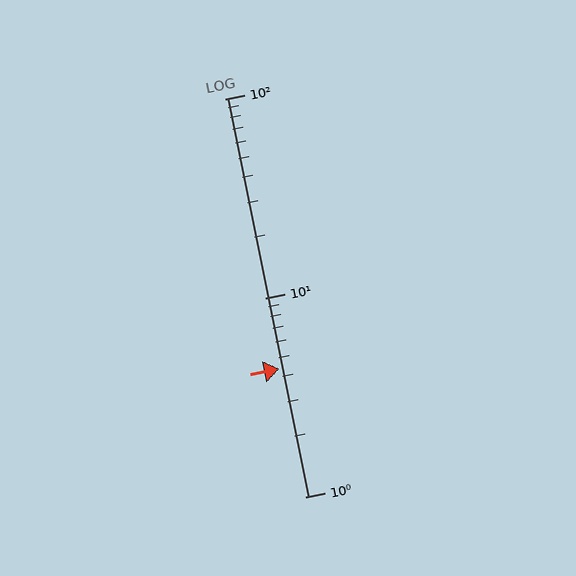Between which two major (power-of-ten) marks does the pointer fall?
The pointer is between 1 and 10.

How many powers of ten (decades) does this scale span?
The scale spans 2 decades, from 1 to 100.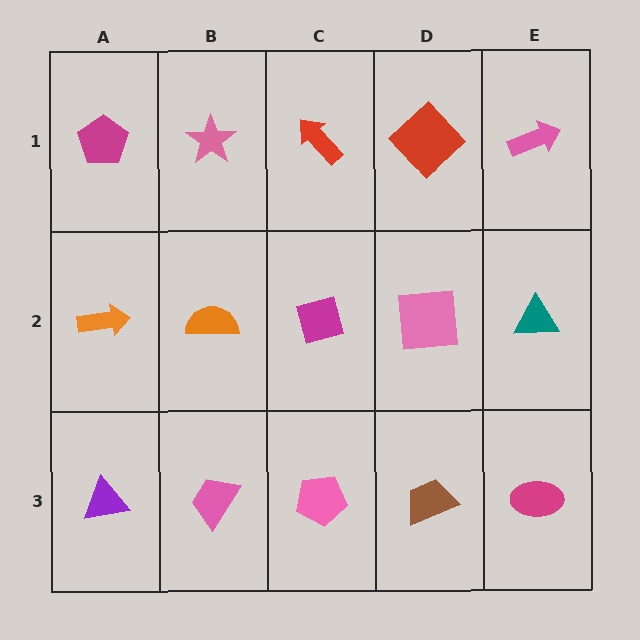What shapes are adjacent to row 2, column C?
A red arrow (row 1, column C), a pink pentagon (row 3, column C), an orange semicircle (row 2, column B), a pink square (row 2, column D).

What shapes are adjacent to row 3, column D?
A pink square (row 2, column D), a pink pentagon (row 3, column C), a magenta ellipse (row 3, column E).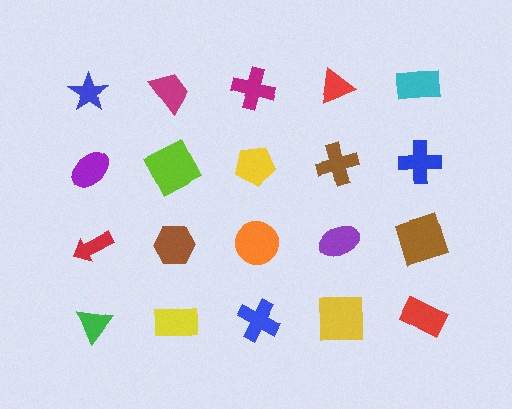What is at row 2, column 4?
A brown cross.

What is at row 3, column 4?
A purple ellipse.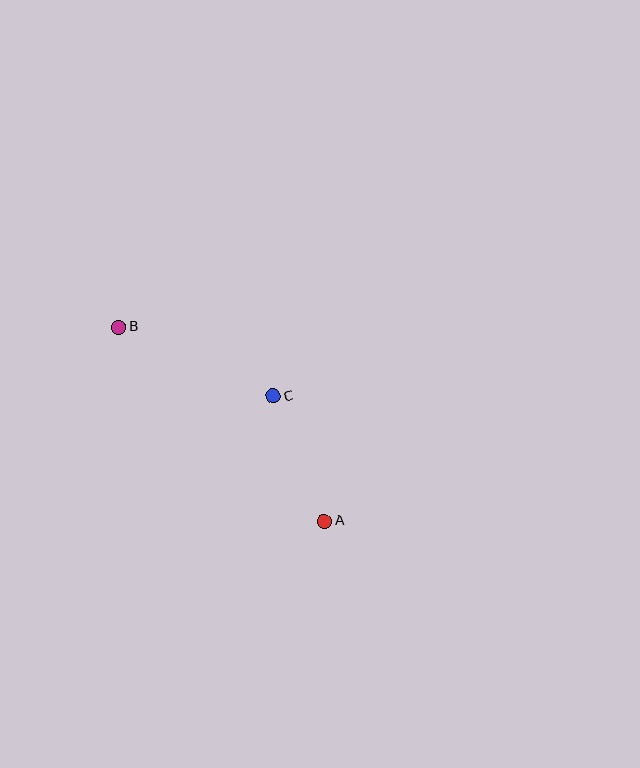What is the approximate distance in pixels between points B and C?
The distance between B and C is approximately 169 pixels.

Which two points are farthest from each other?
Points A and B are farthest from each other.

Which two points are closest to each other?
Points A and C are closest to each other.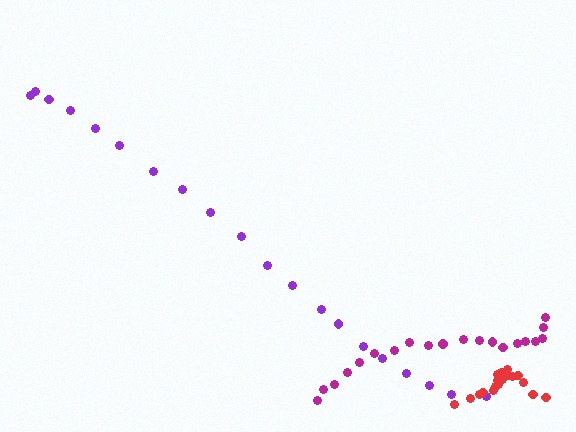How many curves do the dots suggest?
There are 3 distinct paths.